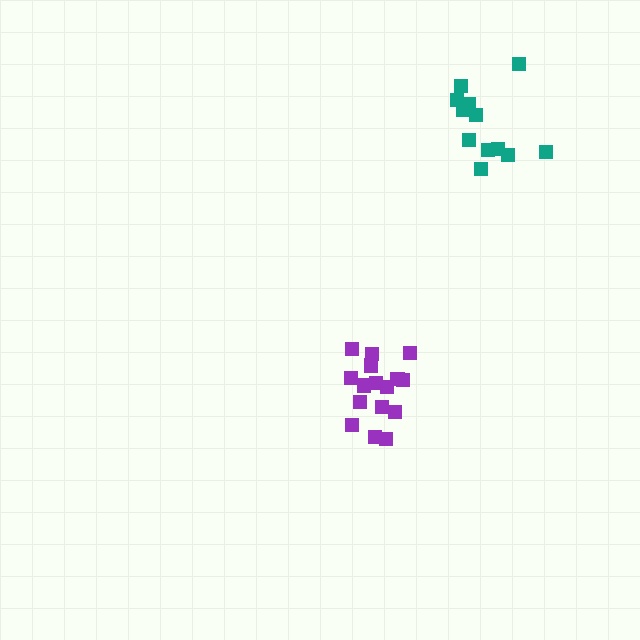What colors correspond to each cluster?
The clusters are colored: teal, purple.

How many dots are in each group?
Group 1: 12 dots, Group 2: 16 dots (28 total).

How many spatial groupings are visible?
There are 2 spatial groupings.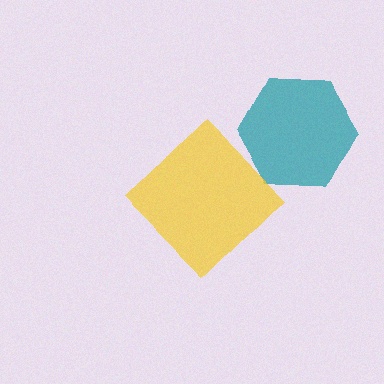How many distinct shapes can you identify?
There are 2 distinct shapes: a teal hexagon, a yellow diamond.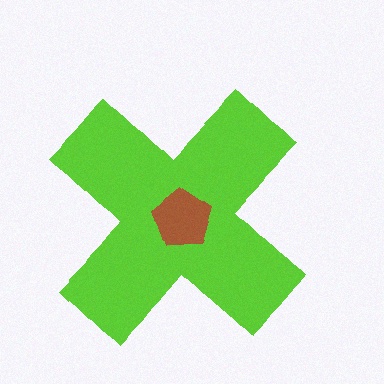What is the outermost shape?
The lime cross.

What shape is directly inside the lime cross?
The brown pentagon.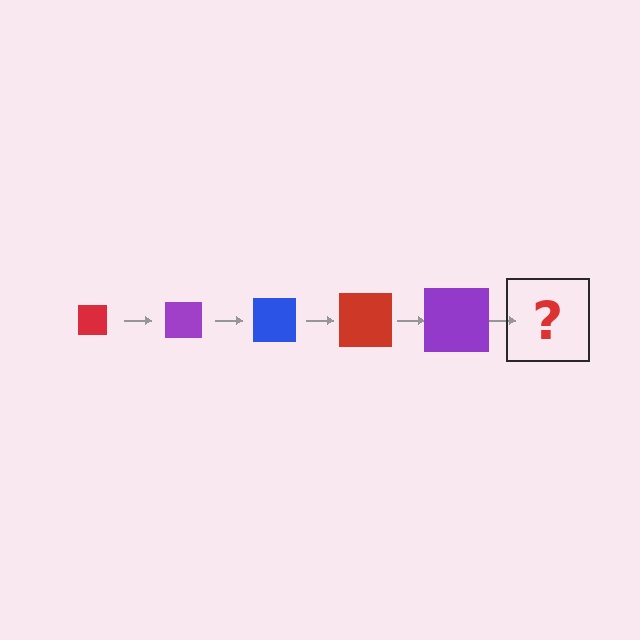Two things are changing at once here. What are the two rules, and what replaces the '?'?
The two rules are that the square grows larger each step and the color cycles through red, purple, and blue. The '?' should be a blue square, larger than the previous one.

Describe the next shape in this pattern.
It should be a blue square, larger than the previous one.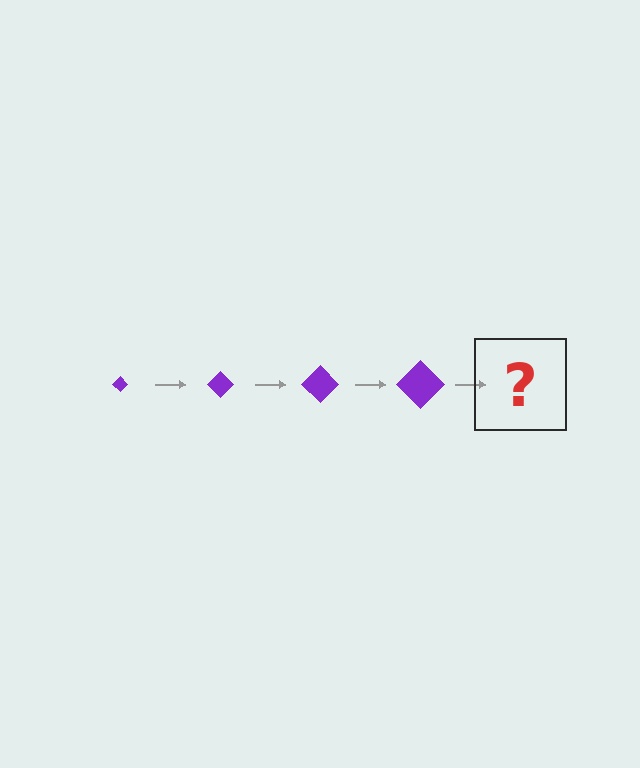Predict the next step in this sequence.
The next step is a purple diamond, larger than the previous one.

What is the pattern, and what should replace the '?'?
The pattern is that the diamond gets progressively larger each step. The '?' should be a purple diamond, larger than the previous one.